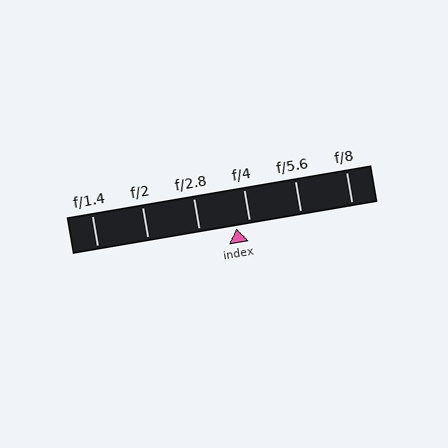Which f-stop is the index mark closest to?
The index mark is closest to f/4.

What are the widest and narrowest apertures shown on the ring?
The widest aperture shown is f/1.4 and the narrowest is f/8.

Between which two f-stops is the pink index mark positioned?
The index mark is between f/2.8 and f/4.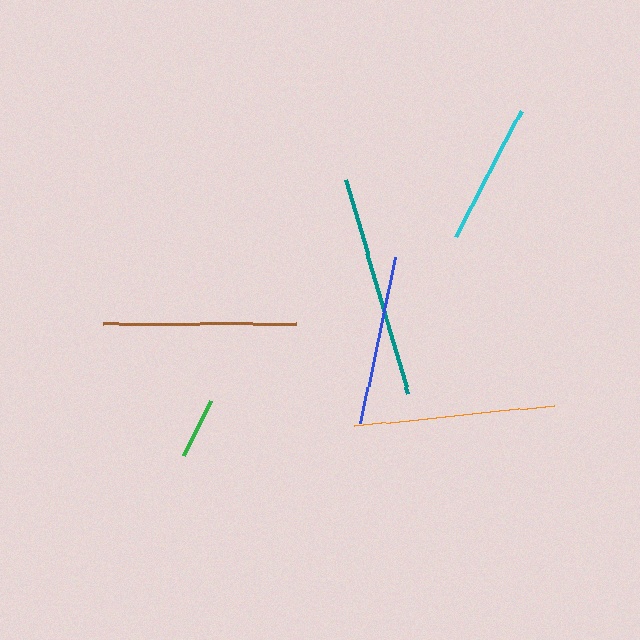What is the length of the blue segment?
The blue segment is approximately 170 pixels long.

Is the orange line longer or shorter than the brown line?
The orange line is longer than the brown line.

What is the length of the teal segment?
The teal segment is approximately 222 pixels long.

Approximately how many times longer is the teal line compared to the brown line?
The teal line is approximately 1.2 times the length of the brown line.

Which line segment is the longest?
The teal line is the longest at approximately 222 pixels.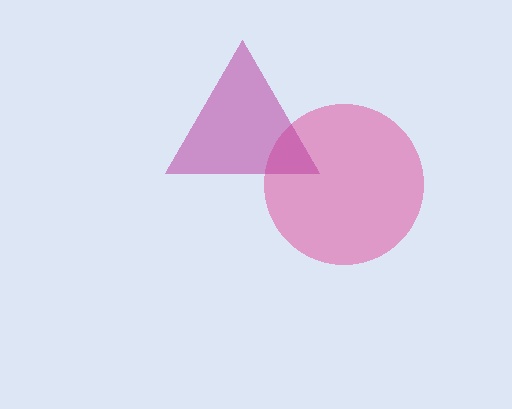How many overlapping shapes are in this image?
There are 2 overlapping shapes in the image.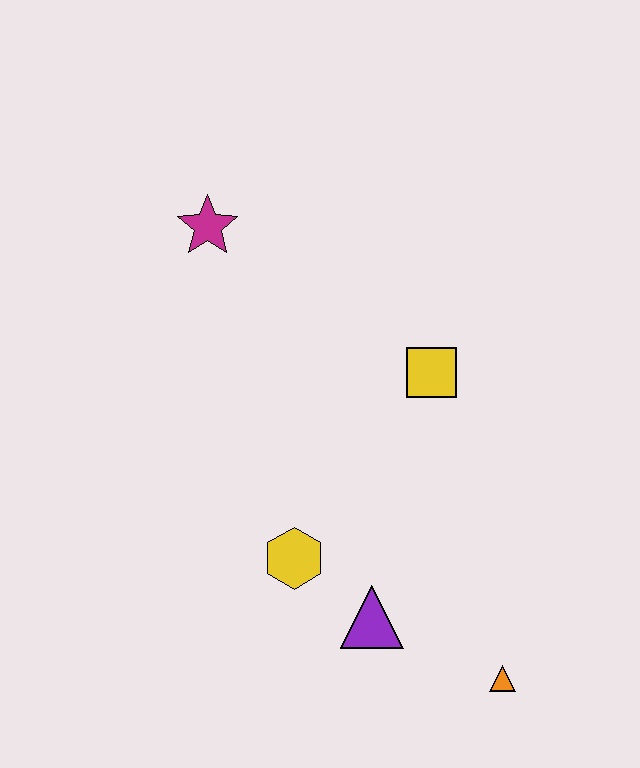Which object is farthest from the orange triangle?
The magenta star is farthest from the orange triangle.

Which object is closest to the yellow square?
The yellow hexagon is closest to the yellow square.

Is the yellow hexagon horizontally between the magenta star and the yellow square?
Yes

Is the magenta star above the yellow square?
Yes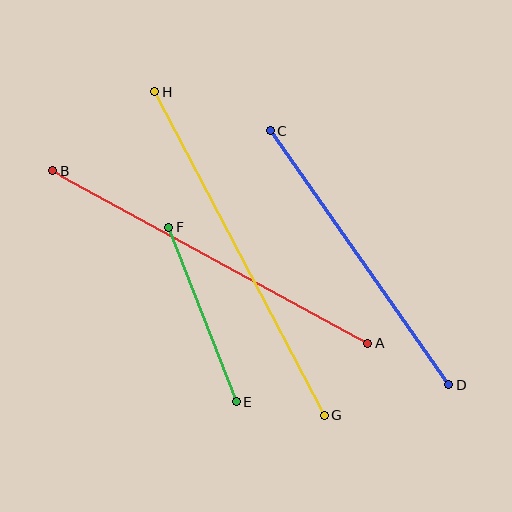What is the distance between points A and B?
The distance is approximately 359 pixels.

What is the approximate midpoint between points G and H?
The midpoint is at approximately (239, 254) pixels.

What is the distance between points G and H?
The distance is approximately 365 pixels.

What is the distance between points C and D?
The distance is approximately 310 pixels.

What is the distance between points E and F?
The distance is approximately 187 pixels.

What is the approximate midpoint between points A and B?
The midpoint is at approximately (210, 257) pixels.